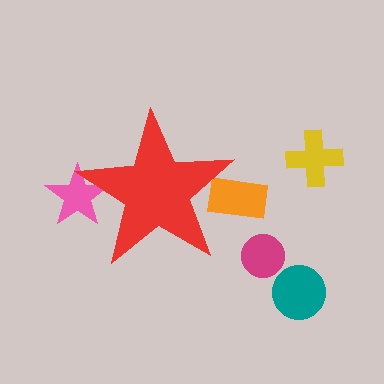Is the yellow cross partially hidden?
No, the yellow cross is fully visible.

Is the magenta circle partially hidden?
No, the magenta circle is fully visible.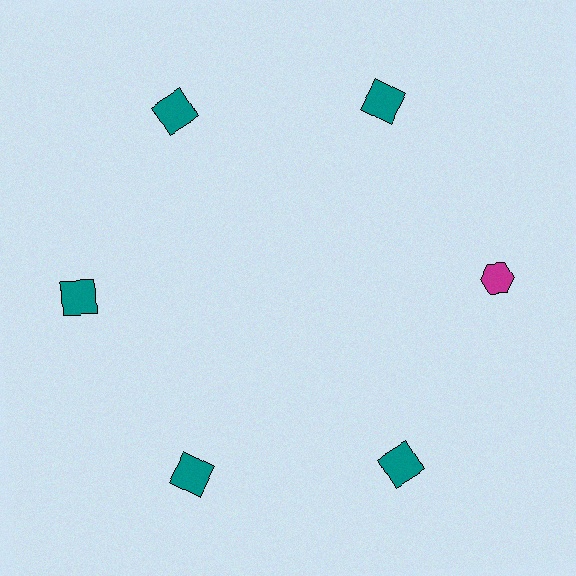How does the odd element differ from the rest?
It differs in both color (magenta instead of teal) and shape (hexagon instead of square).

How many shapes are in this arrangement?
There are 6 shapes arranged in a ring pattern.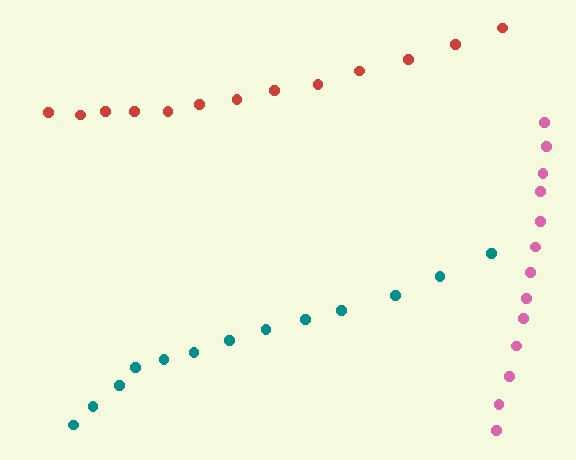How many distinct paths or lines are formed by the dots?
There are 3 distinct paths.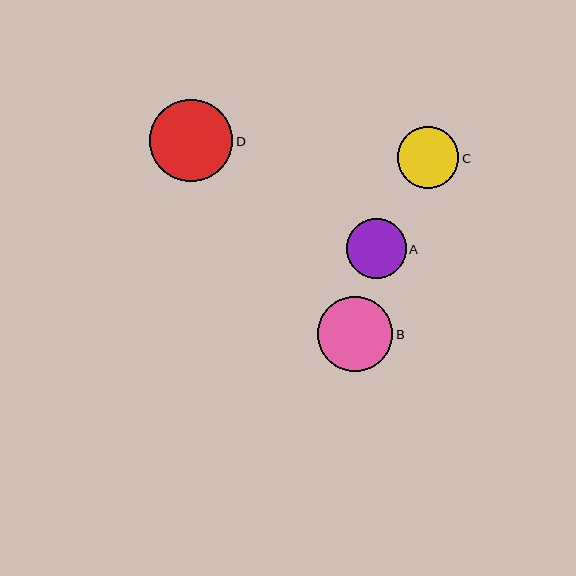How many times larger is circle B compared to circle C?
Circle B is approximately 1.2 times the size of circle C.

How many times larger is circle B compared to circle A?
Circle B is approximately 1.3 times the size of circle A.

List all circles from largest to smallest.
From largest to smallest: D, B, C, A.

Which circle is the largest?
Circle D is the largest with a size of approximately 83 pixels.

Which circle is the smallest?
Circle A is the smallest with a size of approximately 60 pixels.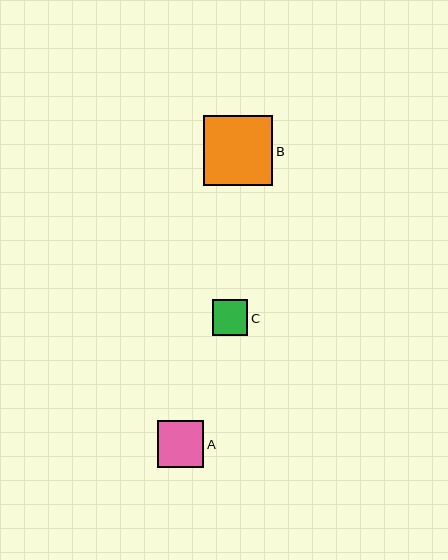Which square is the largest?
Square B is the largest with a size of approximately 70 pixels.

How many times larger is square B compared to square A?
Square B is approximately 1.5 times the size of square A.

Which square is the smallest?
Square C is the smallest with a size of approximately 36 pixels.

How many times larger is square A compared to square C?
Square A is approximately 1.3 times the size of square C.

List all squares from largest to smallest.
From largest to smallest: B, A, C.